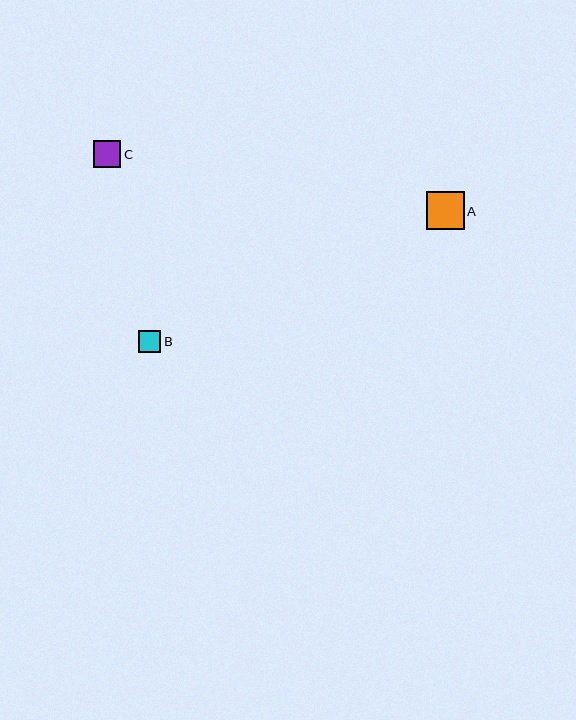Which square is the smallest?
Square B is the smallest with a size of approximately 23 pixels.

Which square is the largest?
Square A is the largest with a size of approximately 38 pixels.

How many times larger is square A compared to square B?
Square A is approximately 1.7 times the size of square B.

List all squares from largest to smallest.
From largest to smallest: A, C, B.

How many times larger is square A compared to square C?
Square A is approximately 1.4 times the size of square C.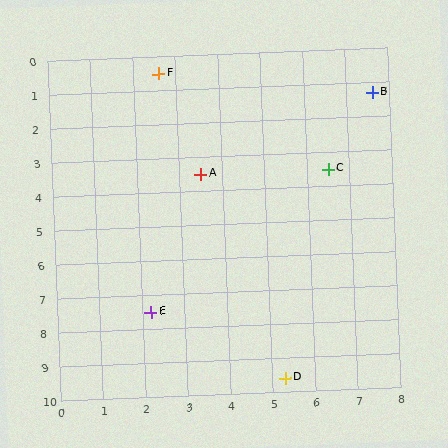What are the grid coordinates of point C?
Point C is at approximately (6.5, 3.5).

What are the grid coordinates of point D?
Point D is at approximately (5.3, 9.6).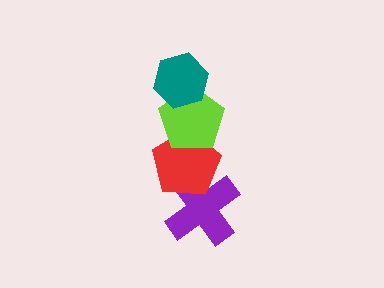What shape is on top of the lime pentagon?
The teal hexagon is on top of the lime pentagon.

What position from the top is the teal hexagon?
The teal hexagon is 1st from the top.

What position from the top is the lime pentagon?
The lime pentagon is 2nd from the top.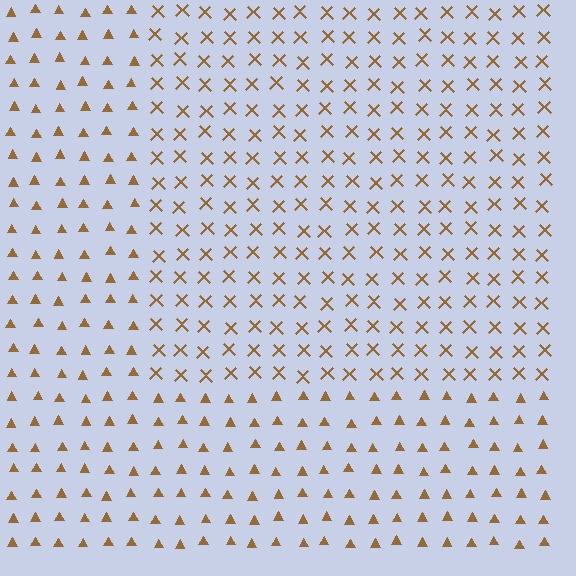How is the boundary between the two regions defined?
The boundary is defined by a change in element shape: X marks inside vs. triangles outside. All elements share the same color and spacing.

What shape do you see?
I see a rectangle.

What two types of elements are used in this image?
The image uses X marks inside the rectangle region and triangles outside it.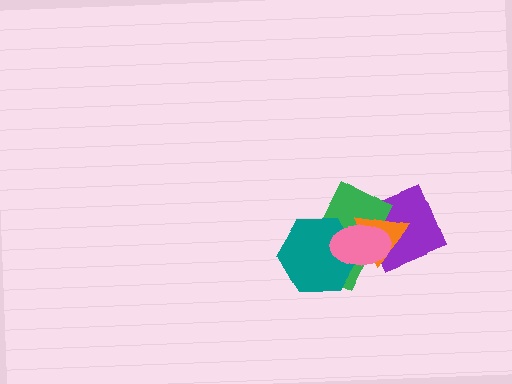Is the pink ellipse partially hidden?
No, no other shape covers it.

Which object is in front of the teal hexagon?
The pink ellipse is in front of the teal hexagon.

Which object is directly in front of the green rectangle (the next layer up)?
The orange triangle is directly in front of the green rectangle.